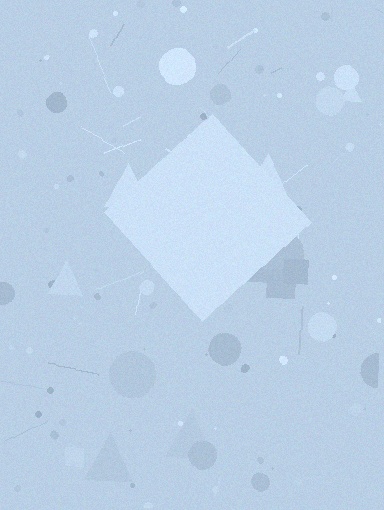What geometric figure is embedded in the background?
A diamond is embedded in the background.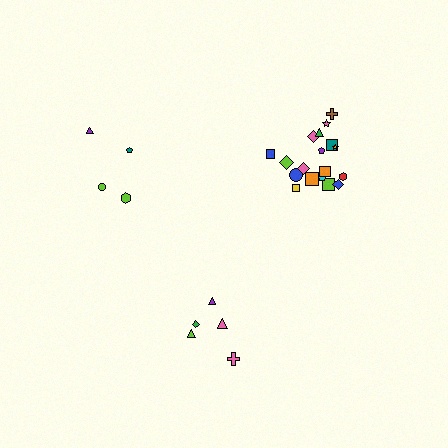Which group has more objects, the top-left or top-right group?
The top-right group.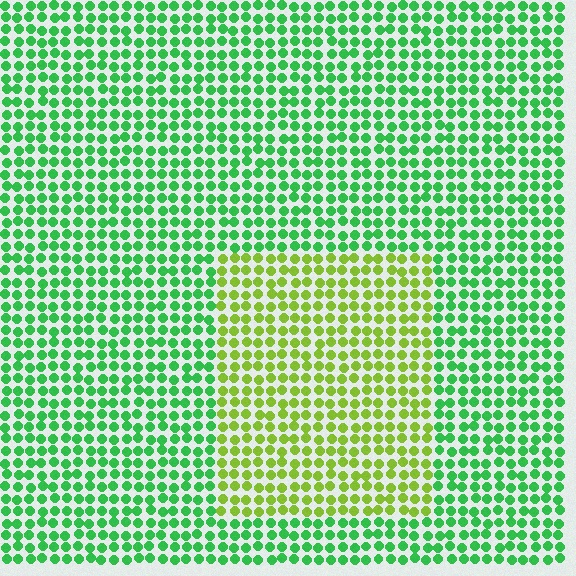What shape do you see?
I see a rectangle.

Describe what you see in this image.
The image is filled with small green elements in a uniform arrangement. A rectangle-shaped region is visible where the elements are tinted to a slightly different hue, forming a subtle color boundary.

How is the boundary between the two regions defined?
The boundary is defined purely by a slight shift in hue (about 45 degrees). Spacing, size, and orientation are identical on both sides.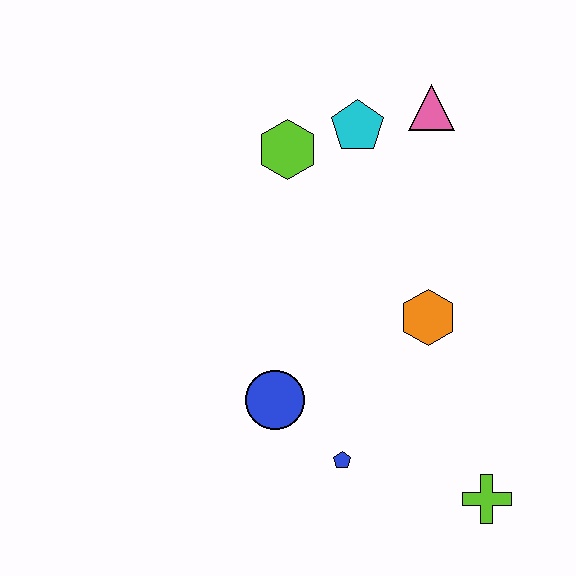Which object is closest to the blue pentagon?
The blue circle is closest to the blue pentagon.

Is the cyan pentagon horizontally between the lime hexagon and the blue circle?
No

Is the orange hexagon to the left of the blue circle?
No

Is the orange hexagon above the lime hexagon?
No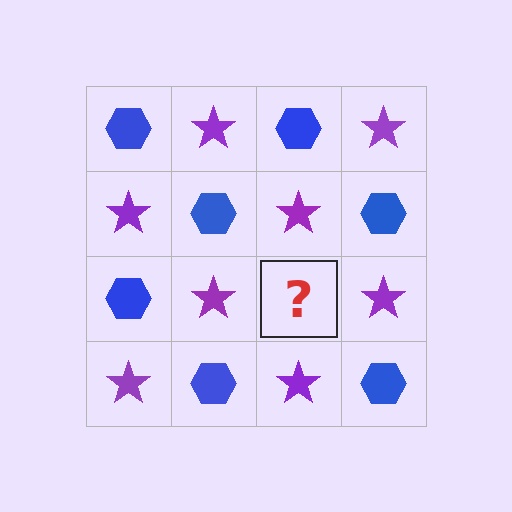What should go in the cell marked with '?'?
The missing cell should contain a blue hexagon.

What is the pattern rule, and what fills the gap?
The rule is that it alternates blue hexagon and purple star in a checkerboard pattern. The gap should be filled with a blue hexagon.